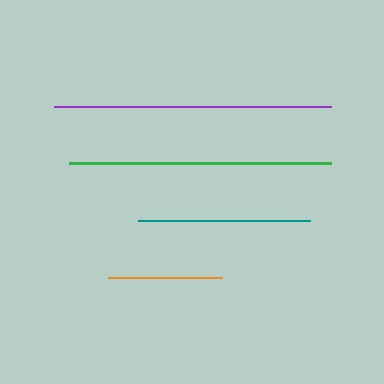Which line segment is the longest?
The purple line is the longest at approximately 278 pixels.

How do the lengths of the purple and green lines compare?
The purple and green lines are approximately the same length.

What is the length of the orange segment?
The orange segment is approximately 115 pixels long.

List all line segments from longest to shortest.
From longest to shortest: purple, green, teal, orange.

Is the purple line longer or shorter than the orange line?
The purple line is longer than the orange line.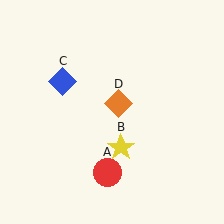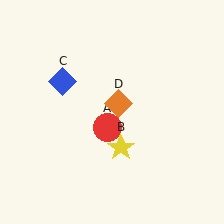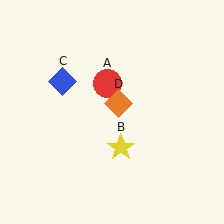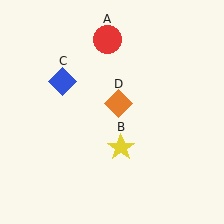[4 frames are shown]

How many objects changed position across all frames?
1 object changed position: red circle (object A).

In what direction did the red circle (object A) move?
The red circle (object A) moved up.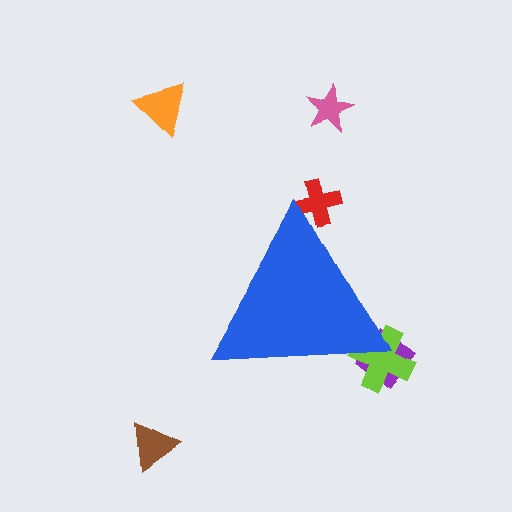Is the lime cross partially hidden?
Yes, the lime cross is partially hidden behind the blue triangle.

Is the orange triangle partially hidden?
No, the orange triangle is fully visible.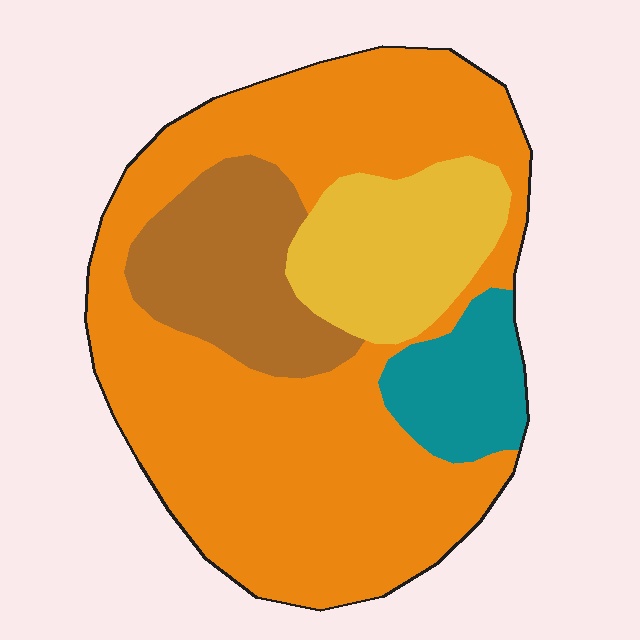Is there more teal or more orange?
Orange.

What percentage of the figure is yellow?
Yellow covers about 15% of the figure.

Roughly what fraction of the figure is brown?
Brown takes up about one sixth (1/6) of the figure.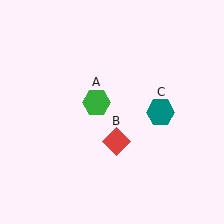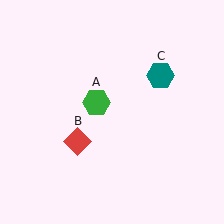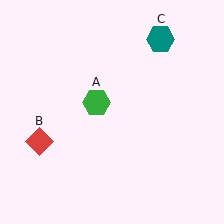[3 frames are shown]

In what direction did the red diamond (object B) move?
The red diamond (object B) moved left.